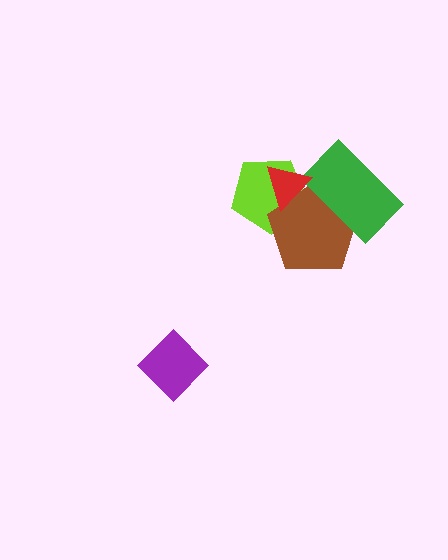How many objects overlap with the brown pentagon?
3 objects overlap with the brown pentagon.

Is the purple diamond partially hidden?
No, no other shape covers it.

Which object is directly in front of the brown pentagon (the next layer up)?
The green rectangle is directly in front of the brown pentagon.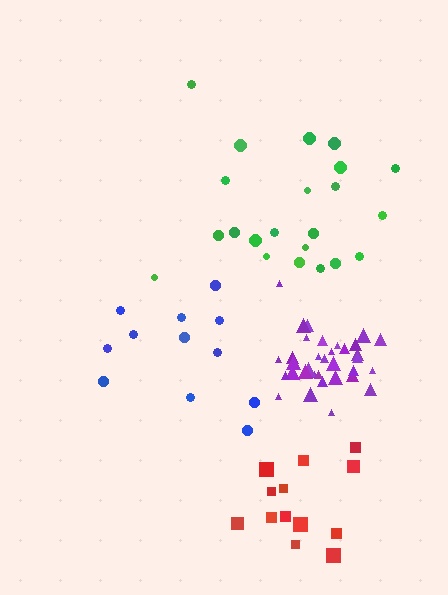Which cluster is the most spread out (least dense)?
Green.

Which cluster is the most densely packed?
Purple.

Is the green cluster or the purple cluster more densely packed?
Purple.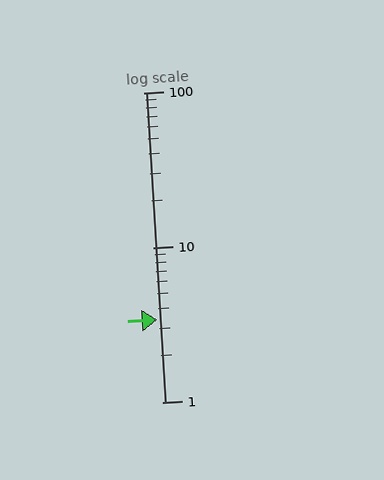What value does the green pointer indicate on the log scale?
The pointer indicates approximately 3.4.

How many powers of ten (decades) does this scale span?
The scale spans 2 decades, from 1 to 100.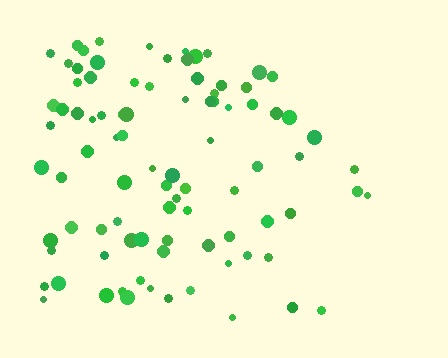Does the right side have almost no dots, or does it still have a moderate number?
Still a moderate number, just noticeably fewer than the left.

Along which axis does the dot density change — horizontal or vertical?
Horizontal.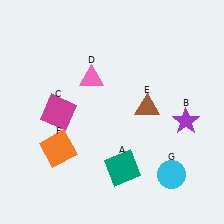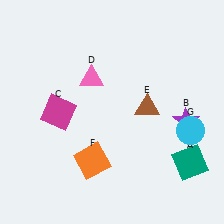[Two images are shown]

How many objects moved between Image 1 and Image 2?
3 objects moved between the two images.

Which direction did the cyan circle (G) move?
The cyan circle (G) moved up.